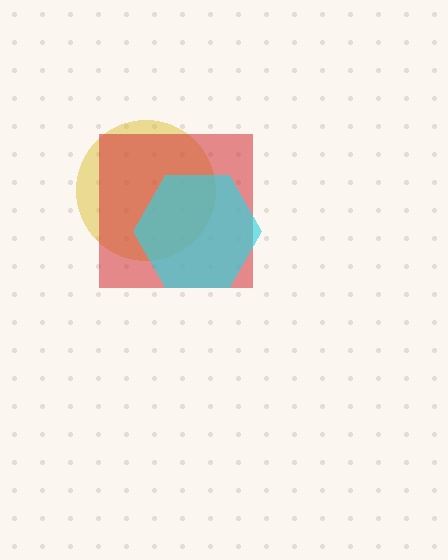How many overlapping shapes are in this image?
There are 3 overlapping shapes in the image.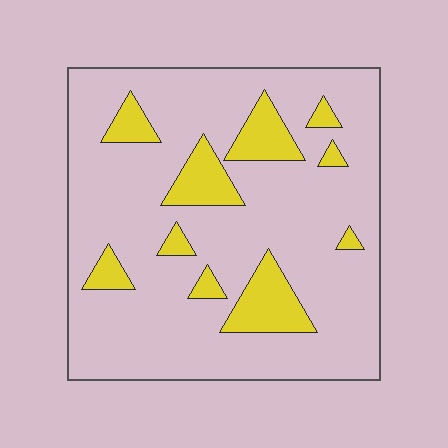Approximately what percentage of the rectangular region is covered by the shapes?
Approximately 15%.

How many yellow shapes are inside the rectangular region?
10.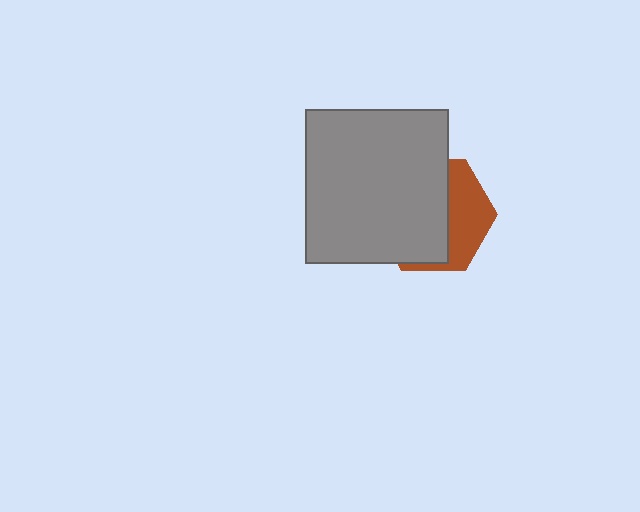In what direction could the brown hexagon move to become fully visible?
The brown hexagon could move right. That would shift it out from behind the gray rectangle entirely.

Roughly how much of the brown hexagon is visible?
A small part of it is visible (roughly 37%).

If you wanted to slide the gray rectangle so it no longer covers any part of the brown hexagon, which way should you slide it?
Slide it left — that is the most direct way to separate the two shapes.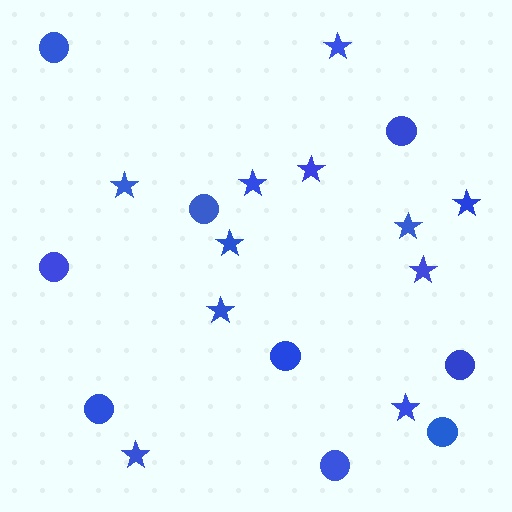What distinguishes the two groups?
There are 2 groups: one group of stars (11) and one group of circles (9).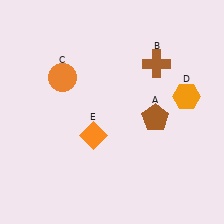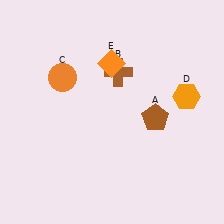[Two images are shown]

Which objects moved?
The objects that moved are: the brown cross (B), the orange diamond (E).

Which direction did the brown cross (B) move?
The brown cross (B) moved left.